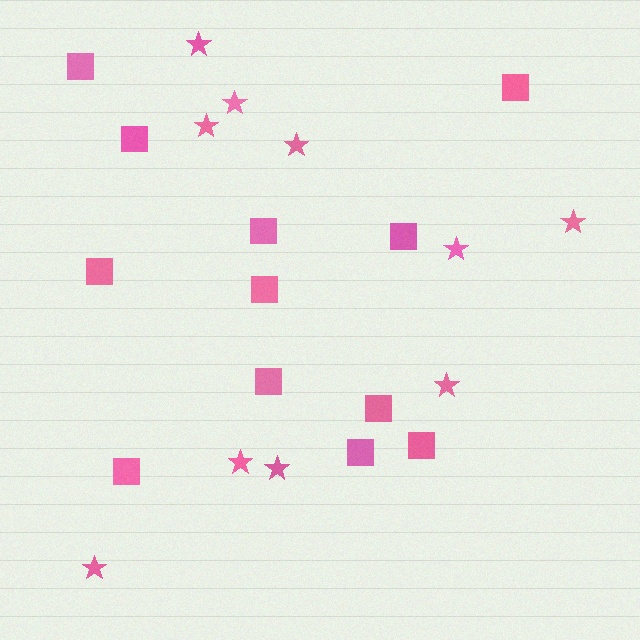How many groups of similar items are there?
There are 2 groups: one group of squares (12) and one group of stars (10).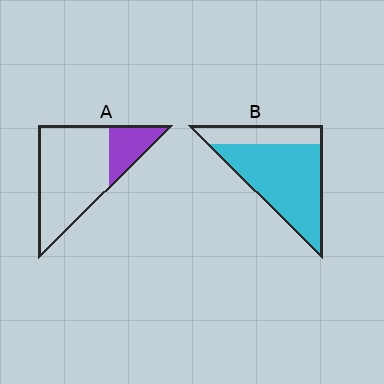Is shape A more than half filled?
No.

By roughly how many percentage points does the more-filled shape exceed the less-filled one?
By roughly 50 percentage points (B over A).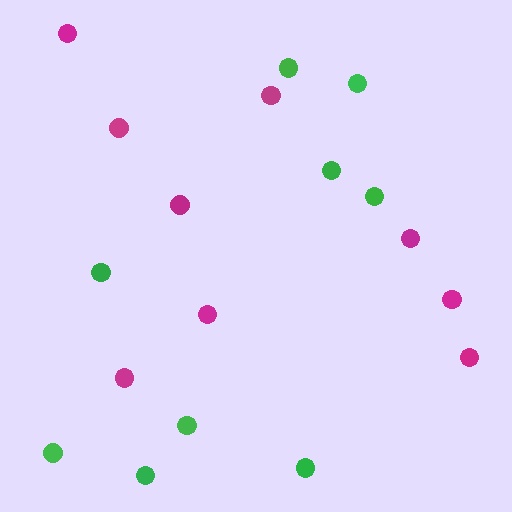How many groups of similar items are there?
There are 2 groups: one group of green circles (9) and one group of magenta circles (9).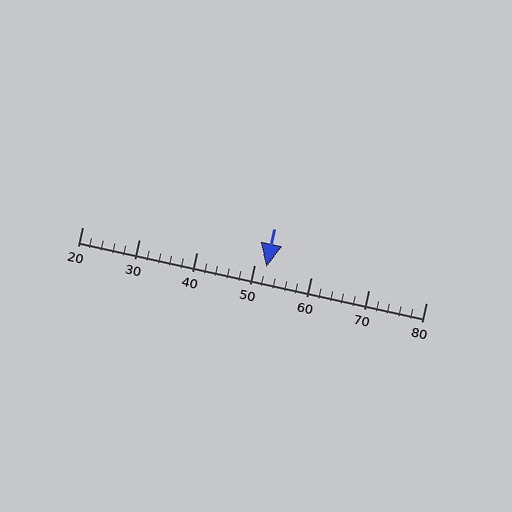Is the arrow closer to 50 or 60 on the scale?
The arrow is closer to 50.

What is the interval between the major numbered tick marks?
The major tick marks are spaced 10 units apart.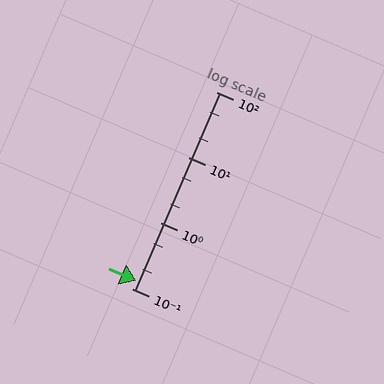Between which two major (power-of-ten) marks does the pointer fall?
The pointer is between 0.1 and 1.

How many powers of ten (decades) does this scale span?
The scale spans 3 decades, from 0.1 to 100.